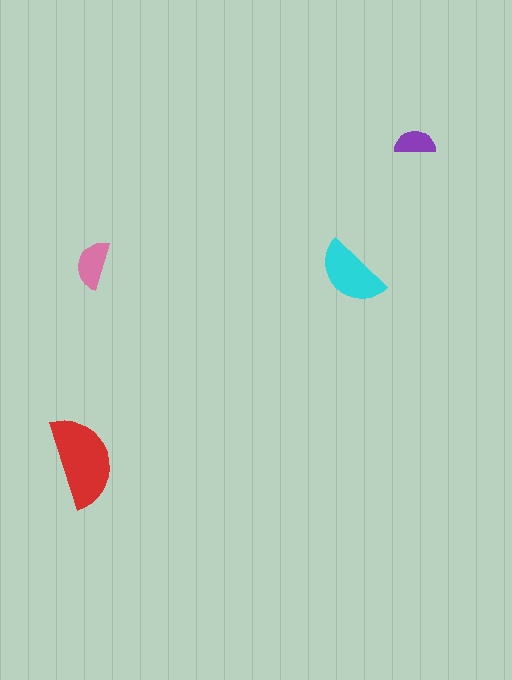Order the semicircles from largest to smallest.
the red one, the cyan one, the pink one, the purple one.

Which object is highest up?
The purple semicircle is topmost.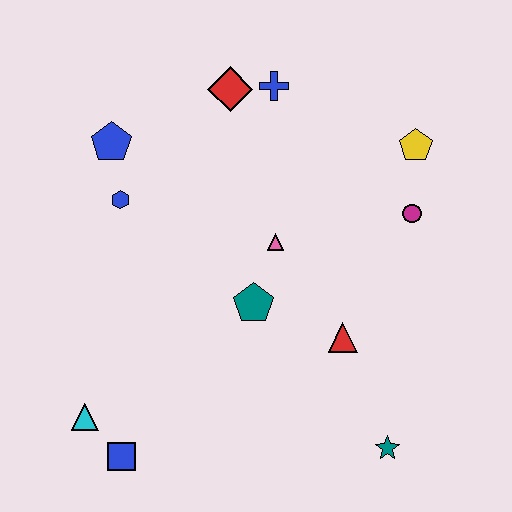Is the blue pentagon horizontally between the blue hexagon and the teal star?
No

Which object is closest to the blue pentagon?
The blue hexagon is closest to the blue pentagon.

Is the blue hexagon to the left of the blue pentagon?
No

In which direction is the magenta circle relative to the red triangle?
The magenta circle is above the red triangle.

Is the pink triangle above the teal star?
Yes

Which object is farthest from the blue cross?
The blue square is farthest from the blue cross.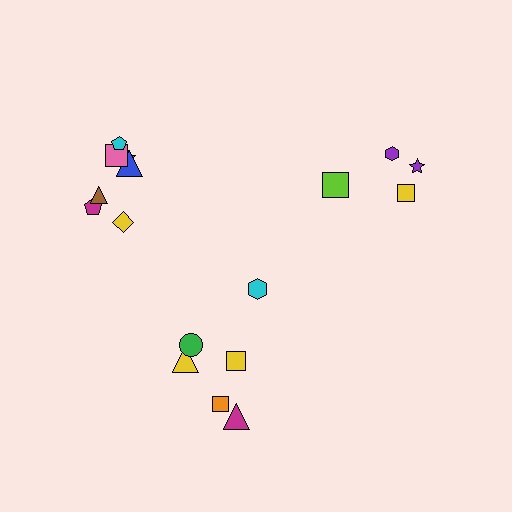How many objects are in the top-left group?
There are 7 objects.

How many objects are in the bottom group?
There are 6 objects.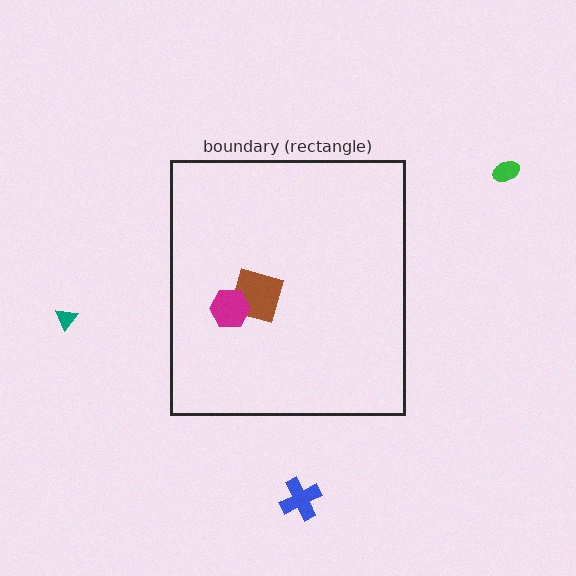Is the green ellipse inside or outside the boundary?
Outside.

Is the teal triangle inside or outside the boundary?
Outside.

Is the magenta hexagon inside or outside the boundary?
Inside.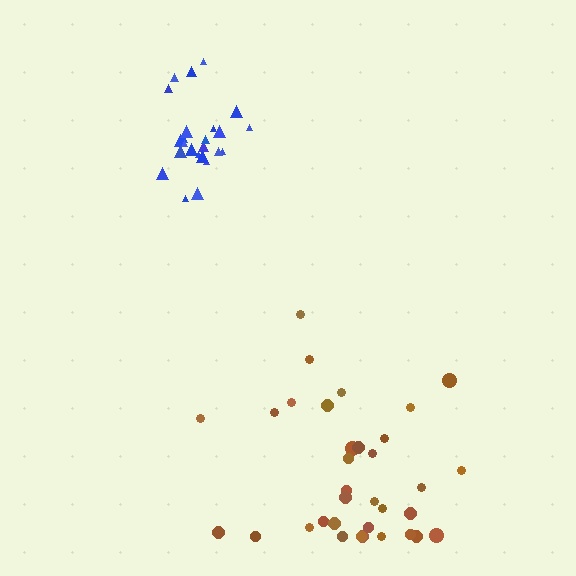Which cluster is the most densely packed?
Blue.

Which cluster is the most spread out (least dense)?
Brown.